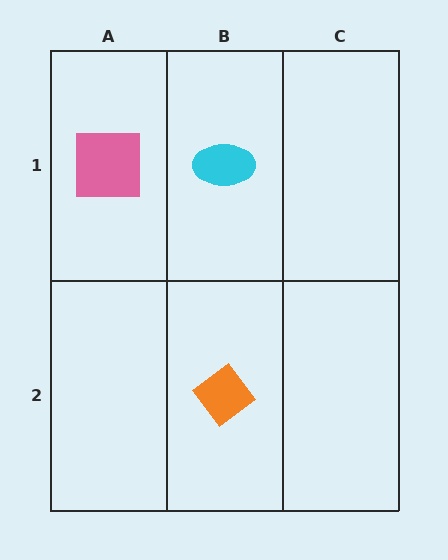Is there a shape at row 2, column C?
No, that cell is empty.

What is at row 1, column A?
A pink square.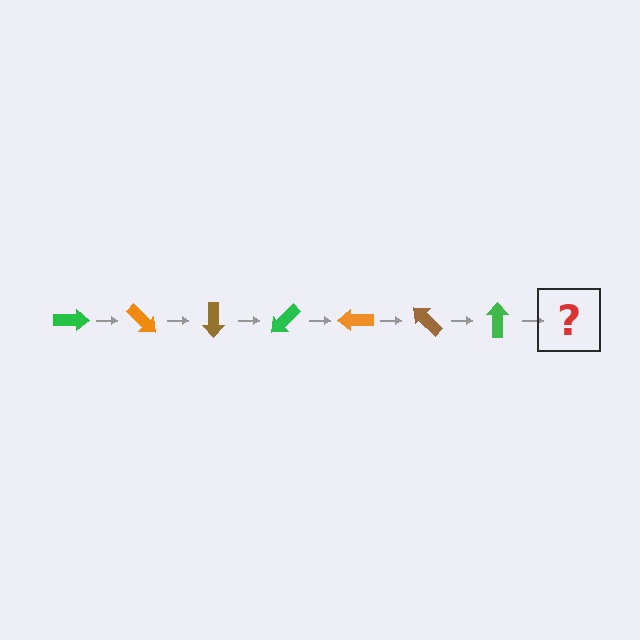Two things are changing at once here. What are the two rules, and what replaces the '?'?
The two rules are that it rotates 45 degrees each step and the color cycles through green, orange, and brown. The '?' should be an orange arrow, rotated 315 degrees from the start.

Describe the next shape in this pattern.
It should be an orange arrow, rotated 315 degrees from the start.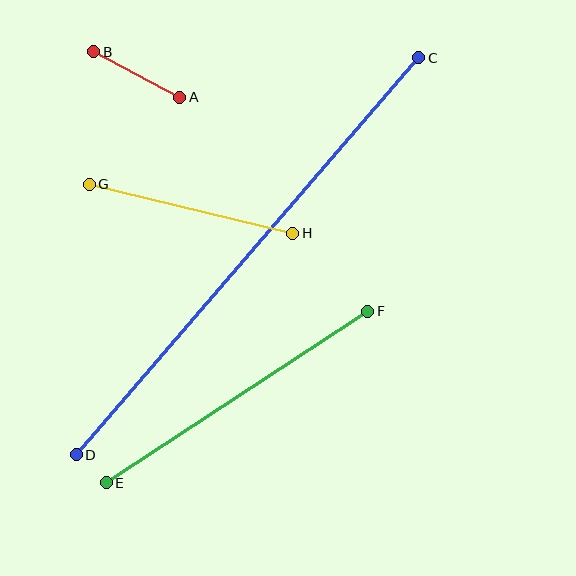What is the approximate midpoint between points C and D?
The midpoint is at approximately (248, 256) pixels.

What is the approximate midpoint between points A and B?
The midpoint is at approximately (137, 75) pixels.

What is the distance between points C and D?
The distance is approximately 524 pixels.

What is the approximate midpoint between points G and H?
The midpoint is at approximately (191, 209) pixels.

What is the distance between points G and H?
The distance is approximately 210 pixels.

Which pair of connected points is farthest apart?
Points C and D are farthest apart.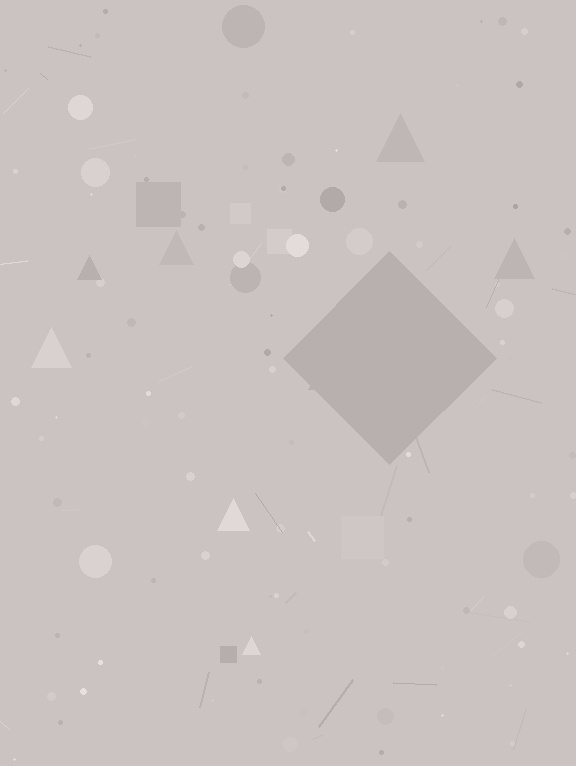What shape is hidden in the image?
A diamond is hidden in the image.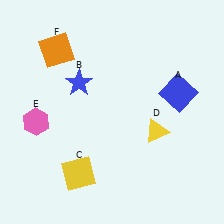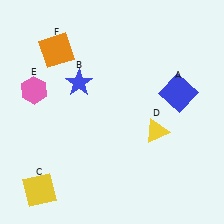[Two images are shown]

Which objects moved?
The objects that moved are: the yellow square (C), the pink hexagon (E).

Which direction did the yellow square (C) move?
The yellow square (C) moved left.